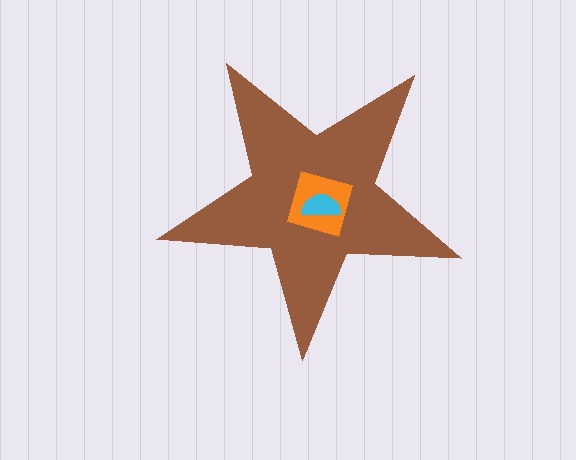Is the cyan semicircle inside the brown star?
Yes.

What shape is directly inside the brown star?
The orange square.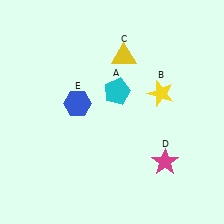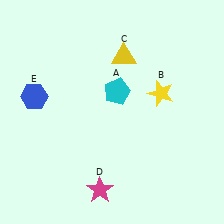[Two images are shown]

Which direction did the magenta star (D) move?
The magenta star (D) moved left.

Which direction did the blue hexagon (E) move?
The blue hexagon (E) moved left.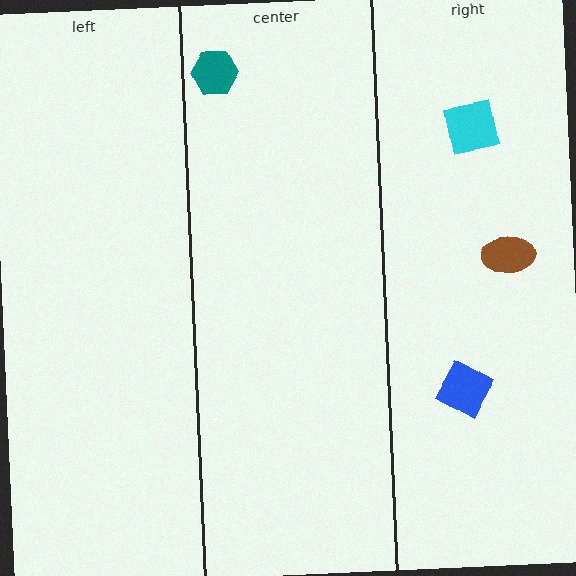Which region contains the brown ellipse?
The right region.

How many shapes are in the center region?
1.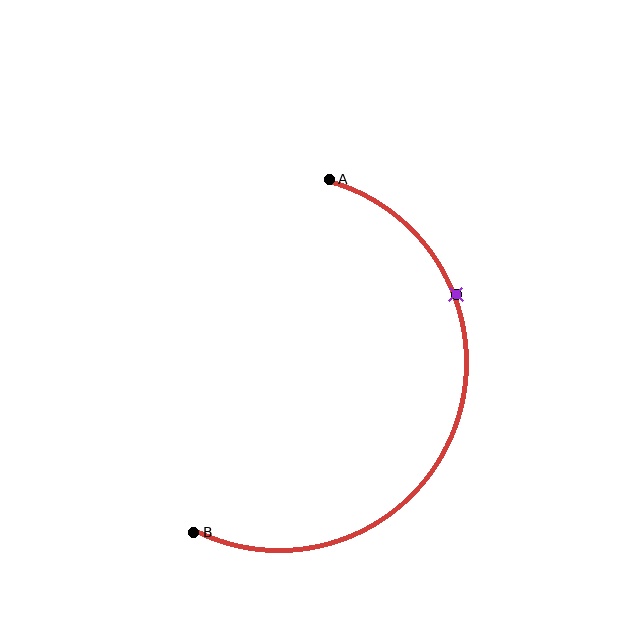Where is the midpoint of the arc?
The arc midpoint is the point on the curve farthest from the straight line joining A and B. It sits to the right of that line.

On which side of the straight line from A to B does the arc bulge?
The arc bulges to the right of the straight line connecting A and B.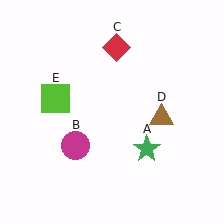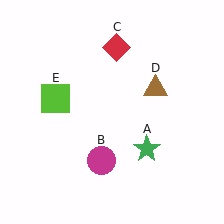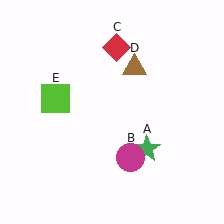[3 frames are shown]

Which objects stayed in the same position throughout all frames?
Green star (object A) and red diamond (object C) and lime square (object E) remained stationary.